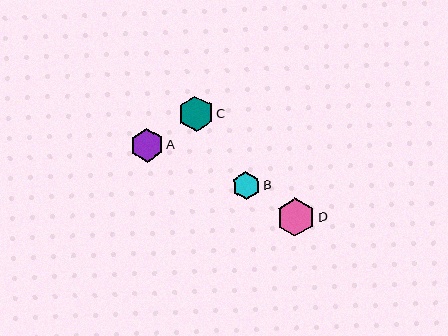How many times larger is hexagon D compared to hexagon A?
Hexagon D is approximately 1.1 times the size of hexagon A.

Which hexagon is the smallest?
Hexagon B is the smallest with a size of approximately 28 pixels.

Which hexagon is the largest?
Hexagon D is the largest with a size of approximately 38 pixels.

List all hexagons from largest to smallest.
From largest to smallest: D, C, A, B.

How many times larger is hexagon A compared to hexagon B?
Hexagon A is approximately 1.2 times the size of hexagon B.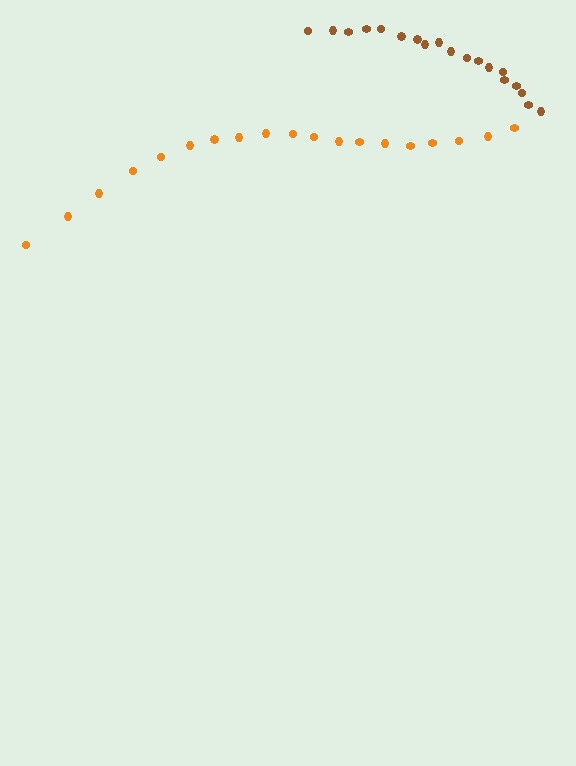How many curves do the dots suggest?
There are 2 distinct paths.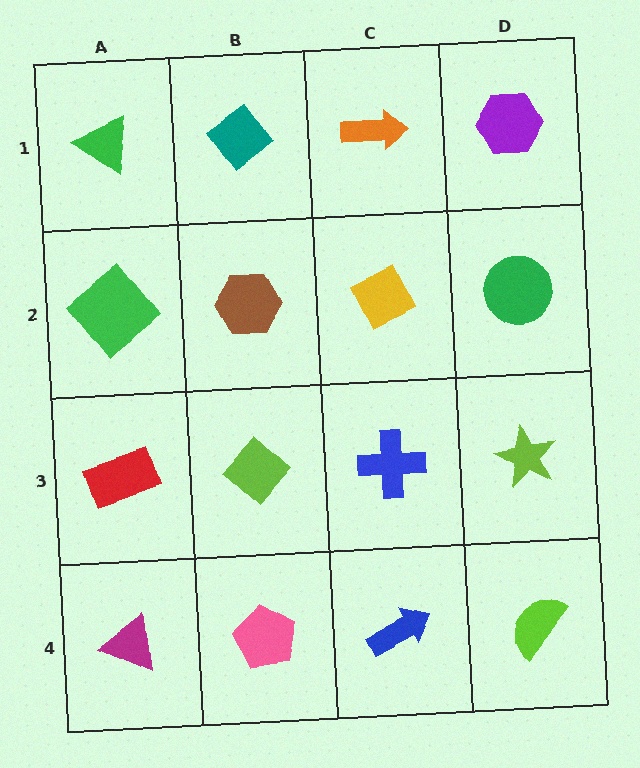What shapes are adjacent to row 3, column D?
A green circle (row 2, column D), a lime semicircle (row 4, column D), a blue cross (row 3, column C).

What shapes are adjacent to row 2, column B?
A teal diamond (row 1, column B), a lime diamond (row 3, column B), a green diamond (row 2, column A), a yellow diamond (row 2, column C).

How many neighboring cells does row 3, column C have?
4.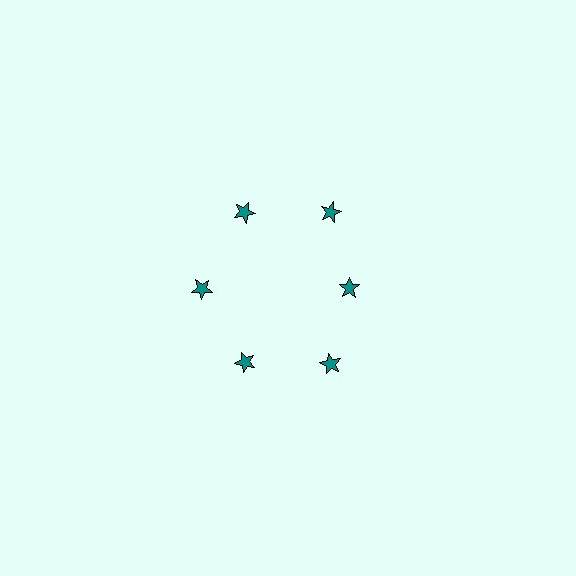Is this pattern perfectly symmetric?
No. The 6 teal stars are arranged in a ring, but one element near the 3 o'clock position is pulled inward toward the center, breaking the 6-fold rotational symmetry.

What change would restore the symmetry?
The symmetry would be restored by moving it outward, back onto the ring so that all 6 stars sit at equal angles and equal distance from the center.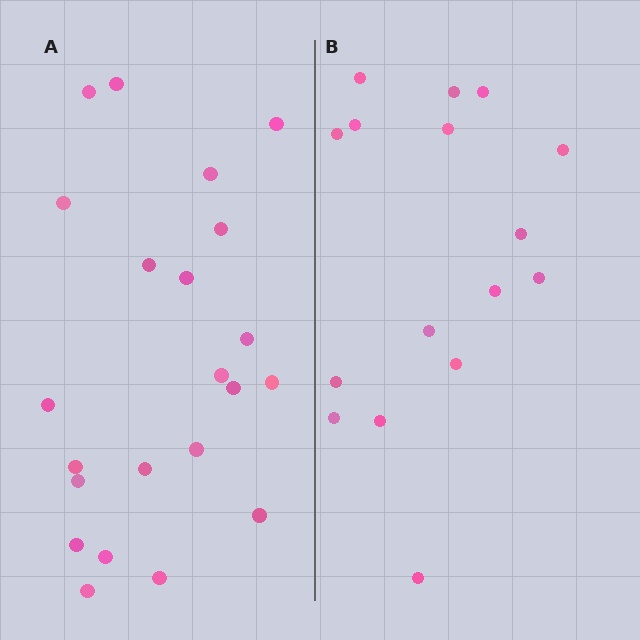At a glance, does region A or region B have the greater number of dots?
Region A (the left region) has more dots.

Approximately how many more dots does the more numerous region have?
Region A has about 6 more dots than region B.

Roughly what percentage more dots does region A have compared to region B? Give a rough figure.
About 40% more.